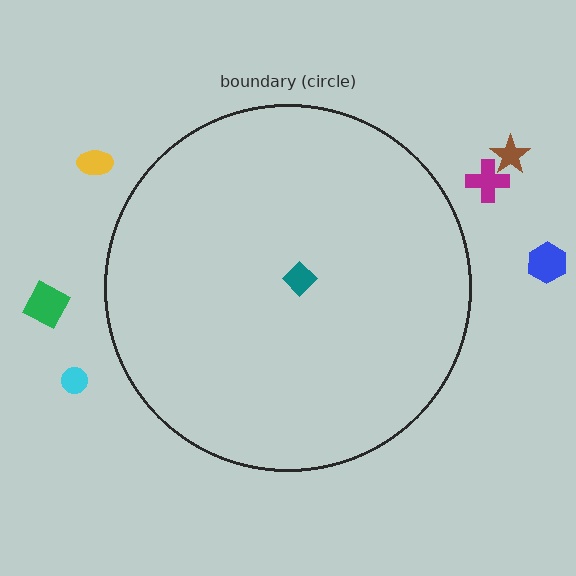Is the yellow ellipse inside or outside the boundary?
Outside.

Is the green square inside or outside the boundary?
Outside.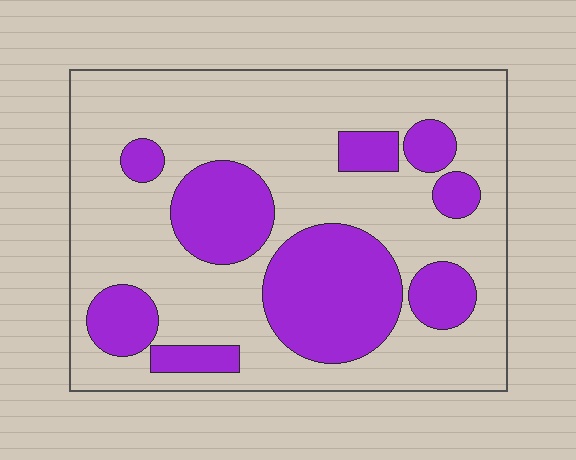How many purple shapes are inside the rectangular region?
9.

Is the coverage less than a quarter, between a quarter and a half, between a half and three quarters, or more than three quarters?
Between a quarter and a half.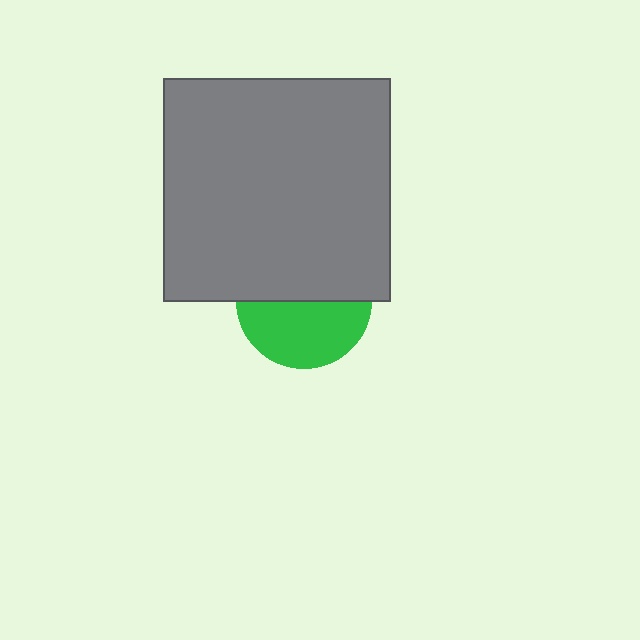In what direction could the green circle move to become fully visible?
The green circle could move down. That would shift it out from behind the gray rectangle entirely.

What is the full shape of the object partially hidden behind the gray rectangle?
The partially hidden object is a green circle.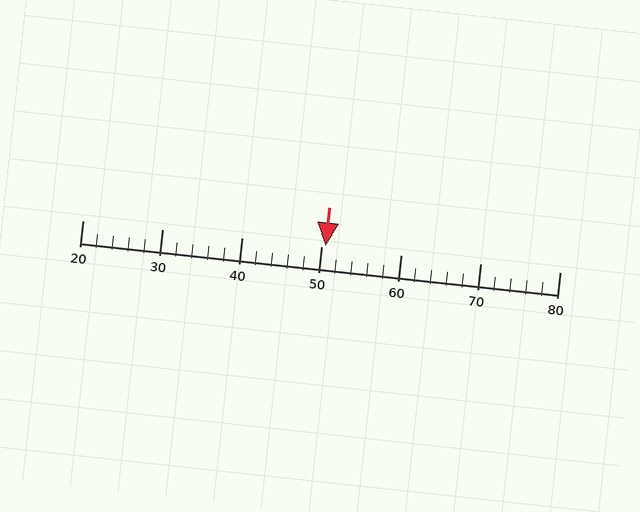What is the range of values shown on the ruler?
The ruler shows values from 20 to 80.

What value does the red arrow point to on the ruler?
The red arrow points to approximately 51.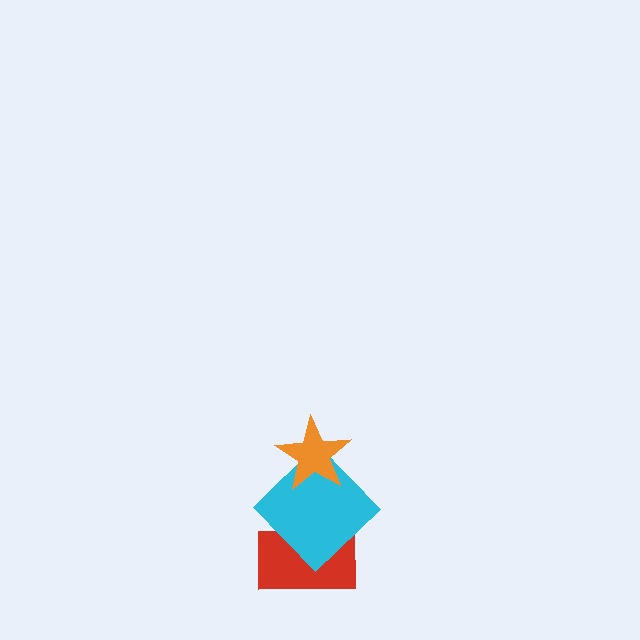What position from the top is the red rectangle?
The red rectangle is 3rd from the top.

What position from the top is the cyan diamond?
The cyan diamond is 2nd from the top.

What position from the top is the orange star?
The orange star is 1st from the top.